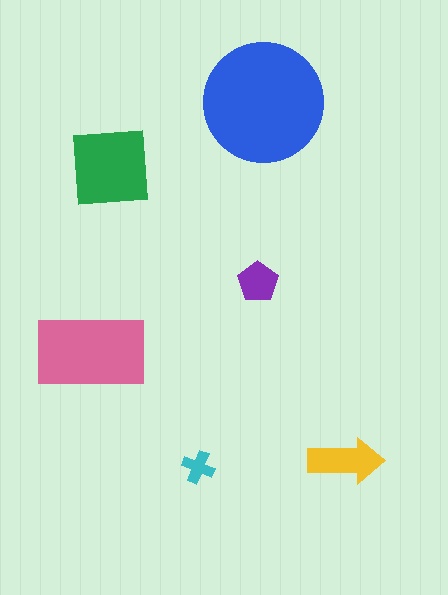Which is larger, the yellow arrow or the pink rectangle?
The pink rectangle.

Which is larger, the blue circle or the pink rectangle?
The blue circle.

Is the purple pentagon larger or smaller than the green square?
Smaller.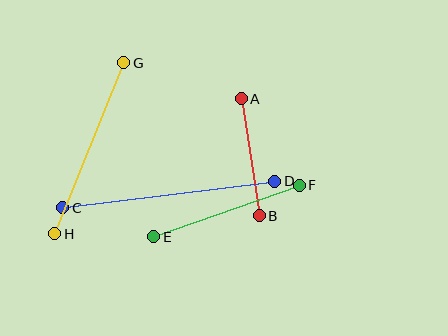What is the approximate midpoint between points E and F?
The midpoint is at approximately (227, 211) pixels.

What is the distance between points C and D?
The distance is approximately 213 pixels.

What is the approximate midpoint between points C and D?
The midpoint is at approximately (169, 195) pixels.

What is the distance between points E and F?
The distance is approximately 155 pixels.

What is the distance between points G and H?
The distance is approximately 185 pixels.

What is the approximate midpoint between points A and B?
The midpoint is at approximately (250, 157) pixels.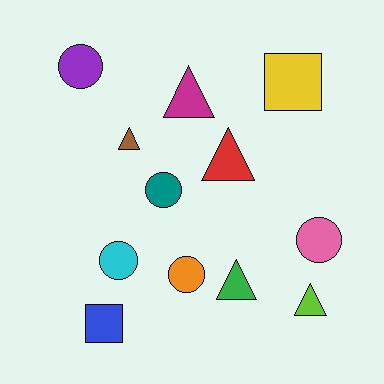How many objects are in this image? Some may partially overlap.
There are 12 objects.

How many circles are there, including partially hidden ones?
There are 5 circles.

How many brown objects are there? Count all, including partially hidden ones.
There is 1 brown object.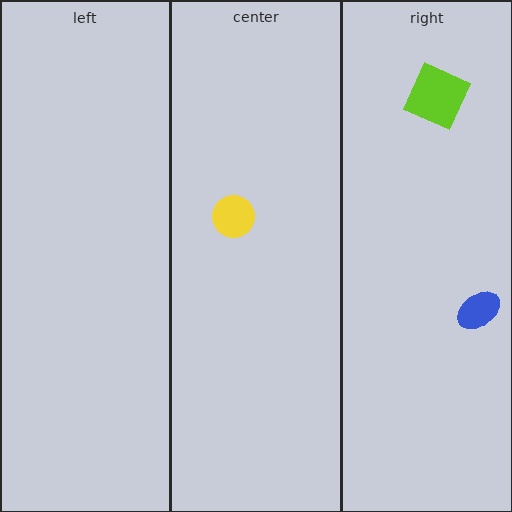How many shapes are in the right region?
2.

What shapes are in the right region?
The blue ellipse, the lime square.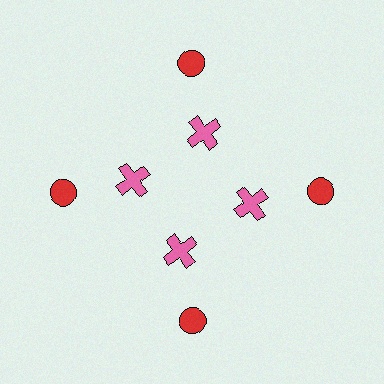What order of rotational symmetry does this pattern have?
This pattern has 4-fold rotational symmetry.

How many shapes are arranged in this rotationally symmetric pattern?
There are 8 shapes, arranged in 4 groups of 2.